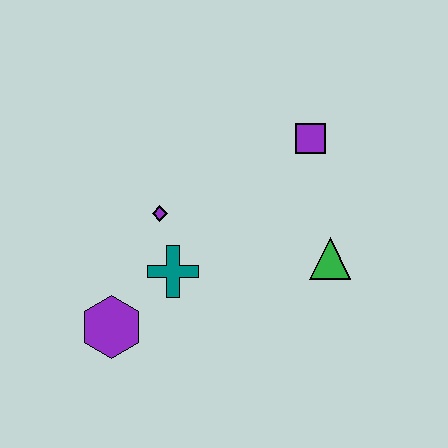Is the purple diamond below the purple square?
Yes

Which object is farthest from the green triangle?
The purple hexagon is farthest from the green triangle.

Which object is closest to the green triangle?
The purple square is closest to the green triangle.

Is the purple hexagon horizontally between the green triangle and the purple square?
No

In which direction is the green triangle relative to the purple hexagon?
The green triangle is to the right of the purple hexagon.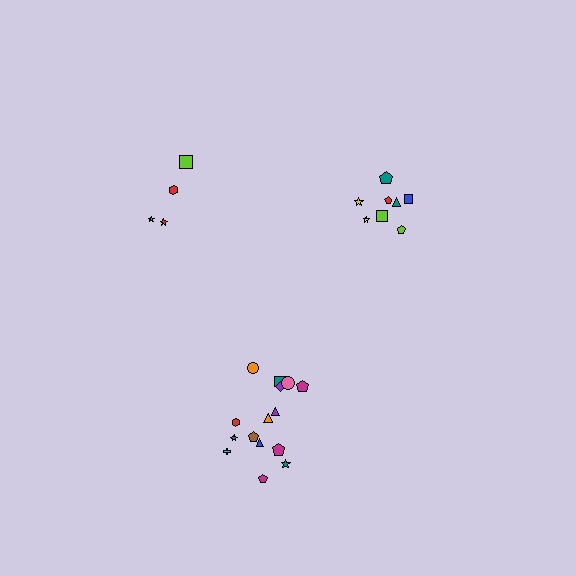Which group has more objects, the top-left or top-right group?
The top-right group.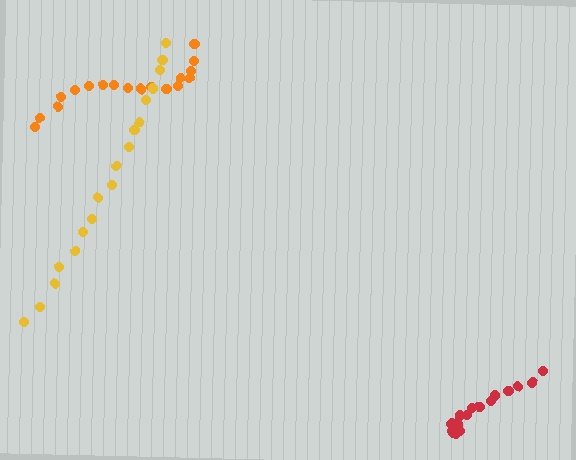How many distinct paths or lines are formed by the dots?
There are 3 distinct paths.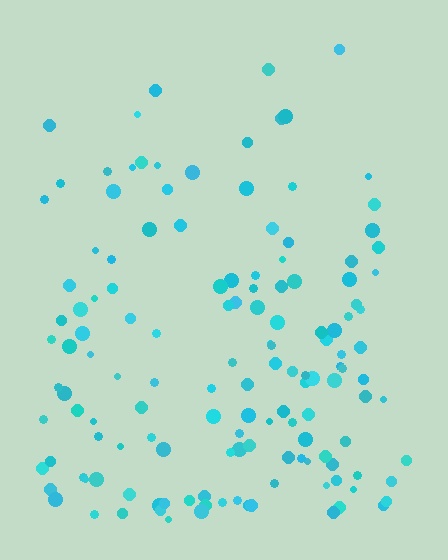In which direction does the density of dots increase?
From top to bottom, with the bottom side densest.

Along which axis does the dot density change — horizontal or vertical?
Vertical.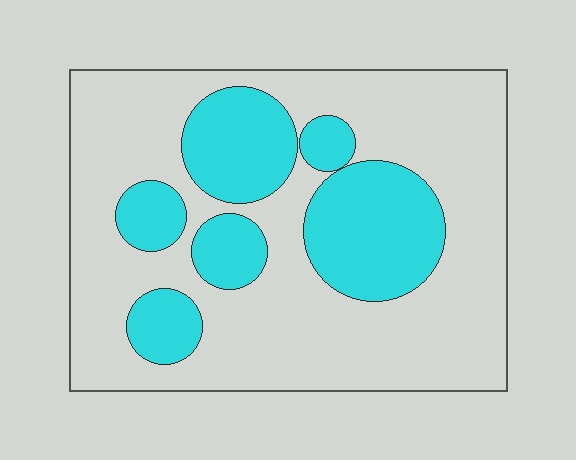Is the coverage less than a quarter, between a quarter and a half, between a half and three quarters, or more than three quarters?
Between a quarter and a half.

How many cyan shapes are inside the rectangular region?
6.